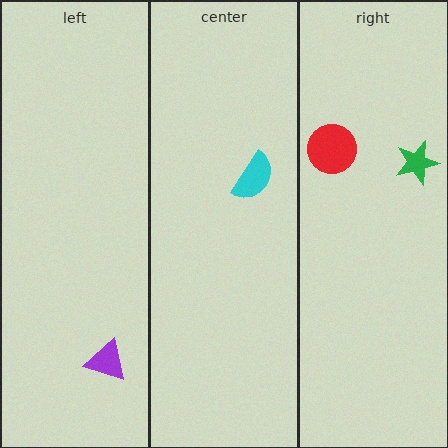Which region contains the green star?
The right region.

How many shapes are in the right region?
2.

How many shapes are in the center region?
1.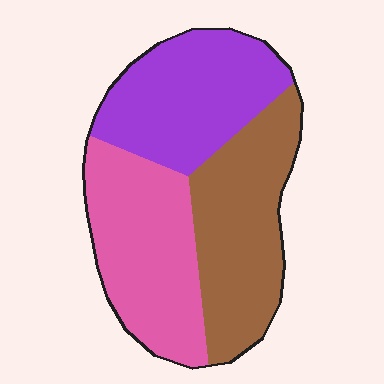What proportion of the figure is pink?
Pink covers 34% of the figure.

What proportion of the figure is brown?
Brown takes up about one third (1/3) of the figure.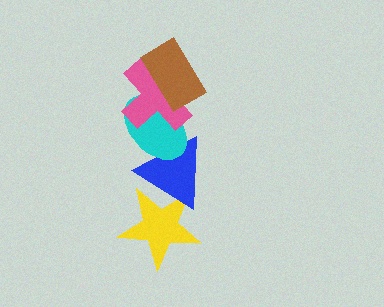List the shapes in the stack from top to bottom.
From top to bottom: the brown rectangle, the pink cross, the cyan ellipse, the blue triangle, the yellow star.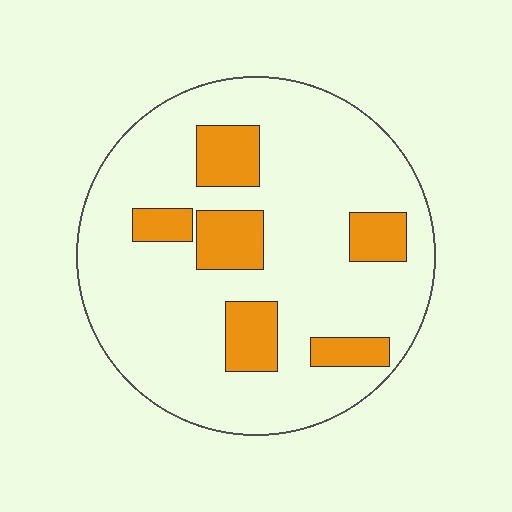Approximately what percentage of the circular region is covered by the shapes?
Approximately 20%.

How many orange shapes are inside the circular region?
6.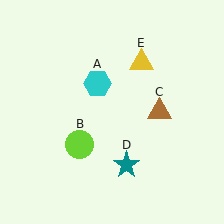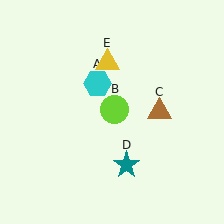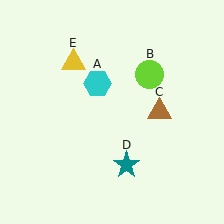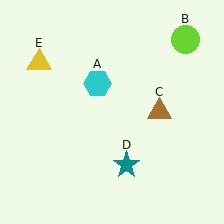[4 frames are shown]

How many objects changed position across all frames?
2 objects changed position: lime circle (object B), yellow triangle (object E).